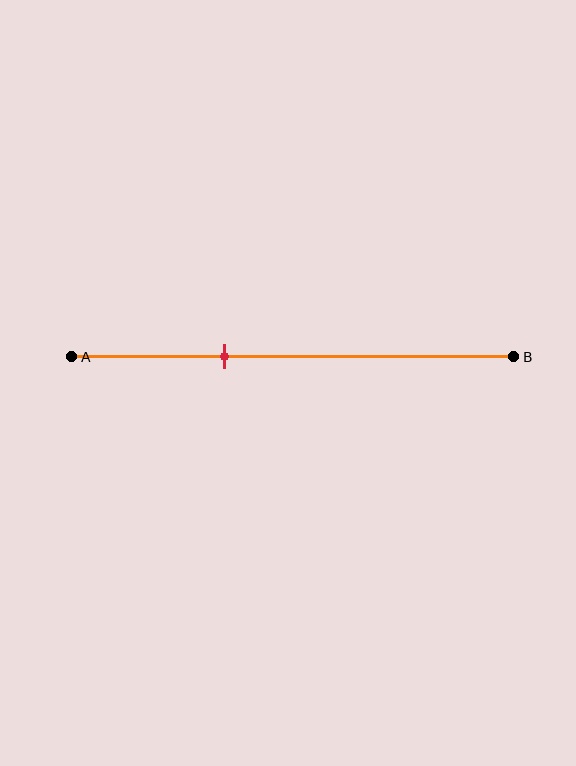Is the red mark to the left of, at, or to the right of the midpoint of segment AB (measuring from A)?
The red mark is to the left of the midpoint of segment AB.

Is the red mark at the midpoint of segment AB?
No, the mark is at about 35% from A, not at the 50% midpoint.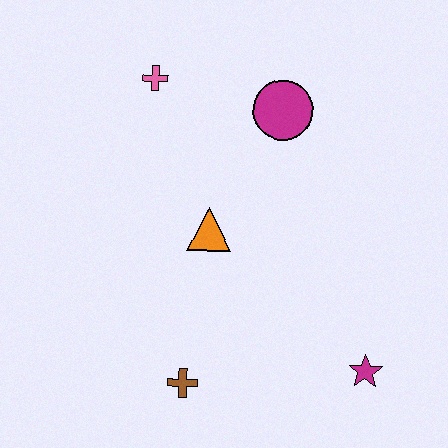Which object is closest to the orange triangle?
The magenta circle is closest to the orange triangle.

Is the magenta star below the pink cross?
Yes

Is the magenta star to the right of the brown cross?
Yes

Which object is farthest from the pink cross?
The magenta star is farthest from the pink cross.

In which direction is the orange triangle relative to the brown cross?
The orange triangle is above the brown cross.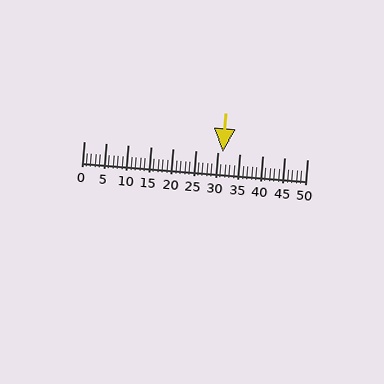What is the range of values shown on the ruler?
The ruler shows values from 0 to 50.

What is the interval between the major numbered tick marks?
The major tick marks are spaced 5 units apart.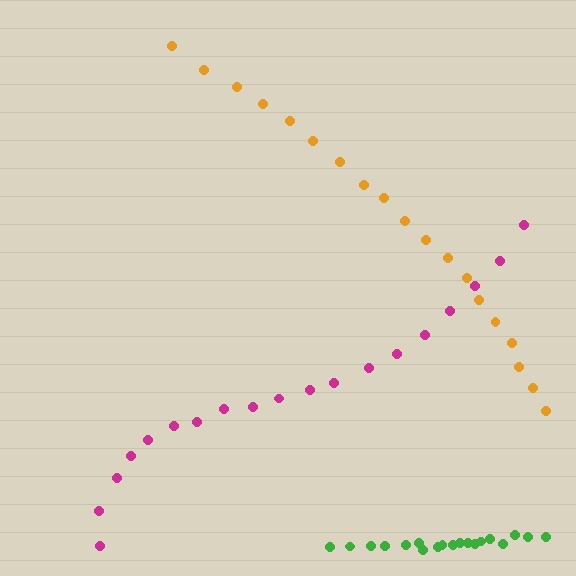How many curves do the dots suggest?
There are 3 distinct paths.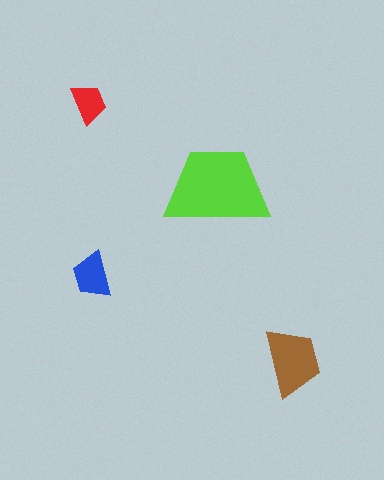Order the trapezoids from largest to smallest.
the lime one, the brown one, the blue one, the red one.